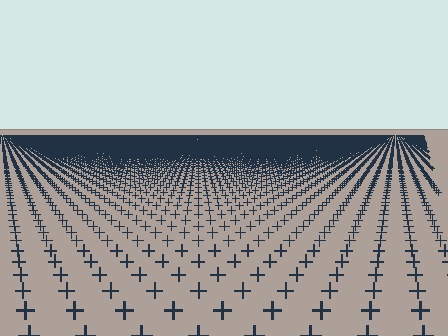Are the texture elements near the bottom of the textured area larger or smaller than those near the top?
Larger. Near the bottom, elements are closer to the viewer and appear at a bigger on-screen size.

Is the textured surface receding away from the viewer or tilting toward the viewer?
The surface is receding away from the viewer. Texture elements get smaller and denser toward the top.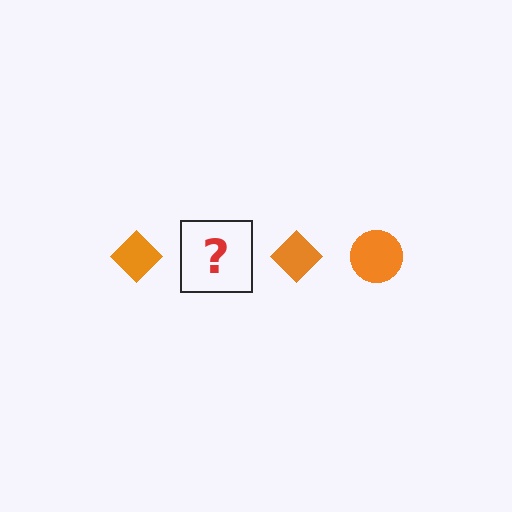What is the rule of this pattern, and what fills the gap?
The rule is that the pattern cycles through diamond, circle shapes in orange. The gap should be filled with an orange circle.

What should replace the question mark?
The question mark should be replaced with an orange circle.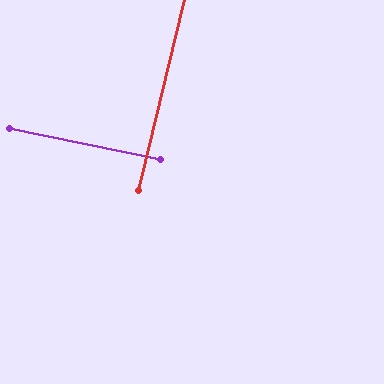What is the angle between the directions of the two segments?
Approximately 88 degrees.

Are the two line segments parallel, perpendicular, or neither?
Perpendicular — they meet at approximately 88°.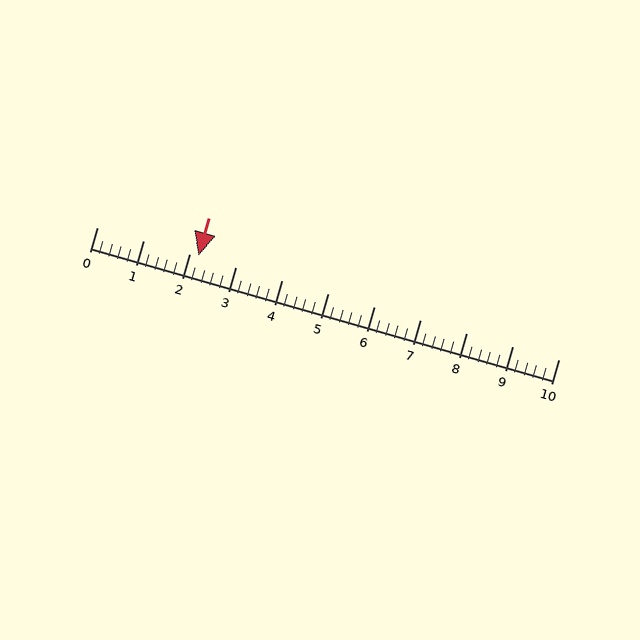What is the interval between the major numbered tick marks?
The major tick marks are spaced 1 units apart.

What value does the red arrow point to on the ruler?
The red arrow points to approximately 2.2.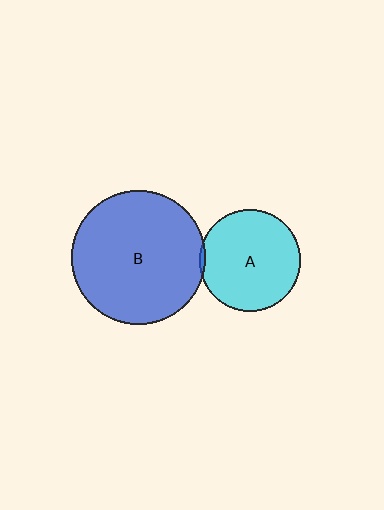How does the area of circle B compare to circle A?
Approximately 1.7 times.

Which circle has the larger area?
Circle B (blue).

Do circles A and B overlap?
Yes.